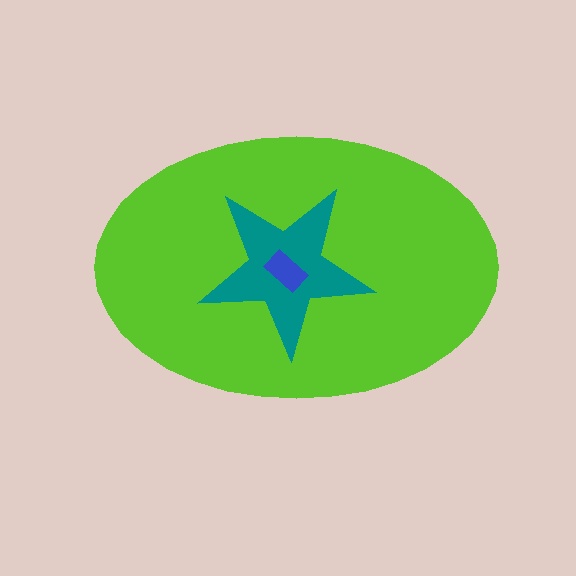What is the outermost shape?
The lime ellipse.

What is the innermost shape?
The blue rectangle.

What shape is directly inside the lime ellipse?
The teal star.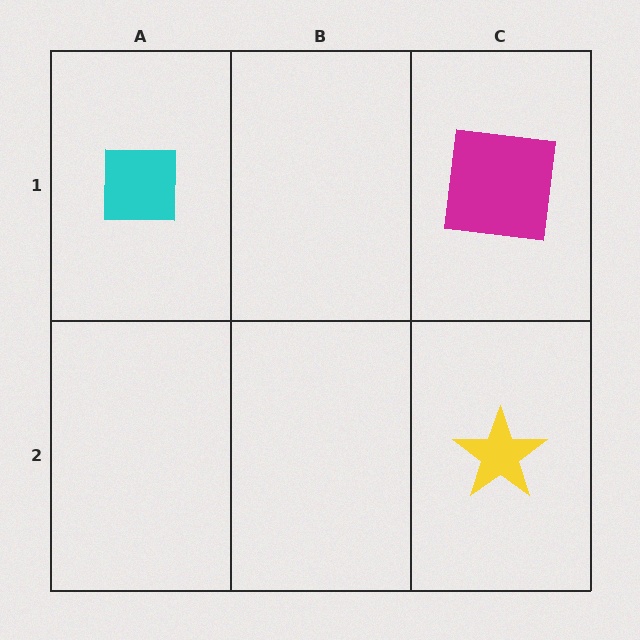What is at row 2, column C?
A yellow star.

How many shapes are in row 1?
2 shapes.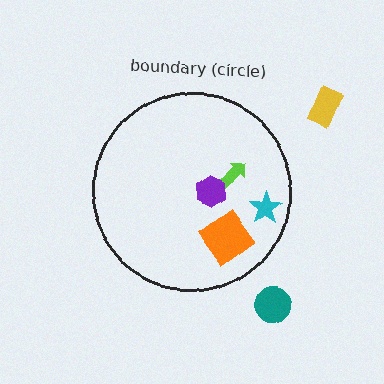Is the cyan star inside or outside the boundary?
Inside.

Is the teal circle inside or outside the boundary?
Outside.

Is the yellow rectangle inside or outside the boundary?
Outside.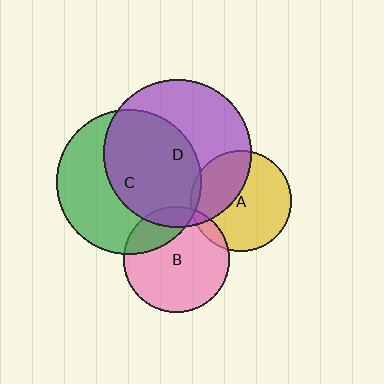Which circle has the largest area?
Circle D (purple).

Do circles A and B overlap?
Yes.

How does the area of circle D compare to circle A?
Approximately 2.2 times.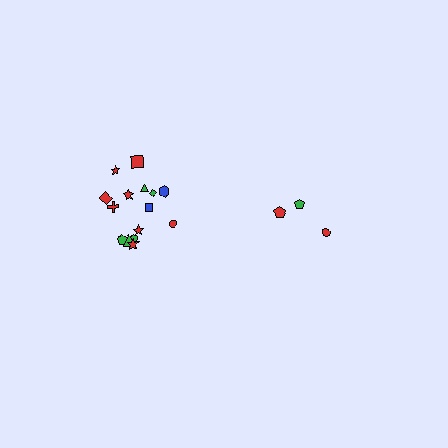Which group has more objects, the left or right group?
The left group.